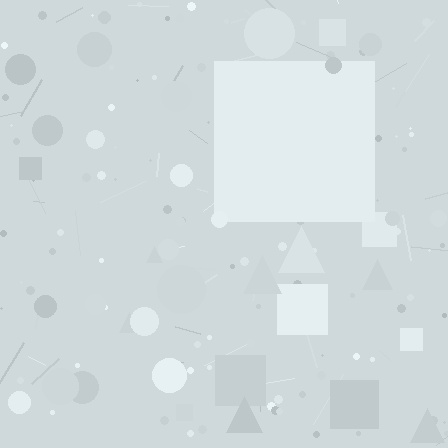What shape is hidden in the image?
A square is hidden in the image.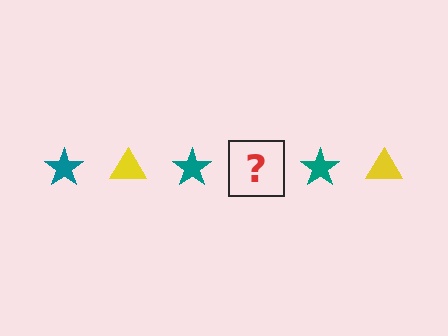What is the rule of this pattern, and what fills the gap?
The rule is that the pattern alternates between teal star and yellow triangle. The gap should be filled with a yellow triangle.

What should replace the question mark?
The question mark should be replaced with a yellow triangle.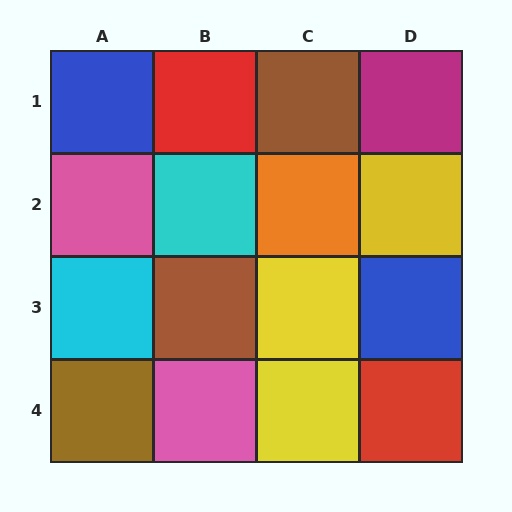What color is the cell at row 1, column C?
Brown.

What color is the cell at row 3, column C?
Yellow.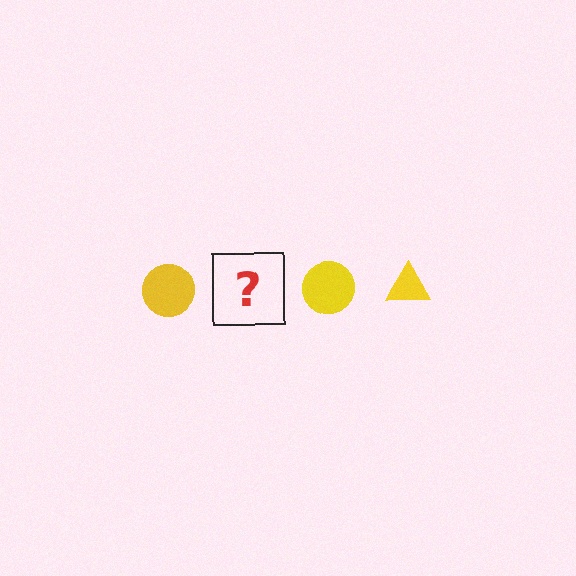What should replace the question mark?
The question mark should be replaced with a yellow triangle.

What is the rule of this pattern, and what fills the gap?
The rule is that the pattern cycles through circle, triangle shapes in yellow. The gap should be filled with a yellow triangle.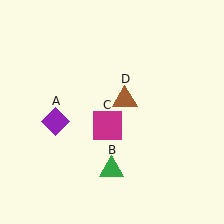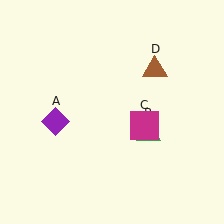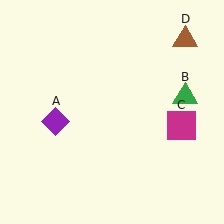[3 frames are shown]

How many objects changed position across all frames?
3 objects changed position: green triangle (object B), magenta square (object C), brown triangle (object D).